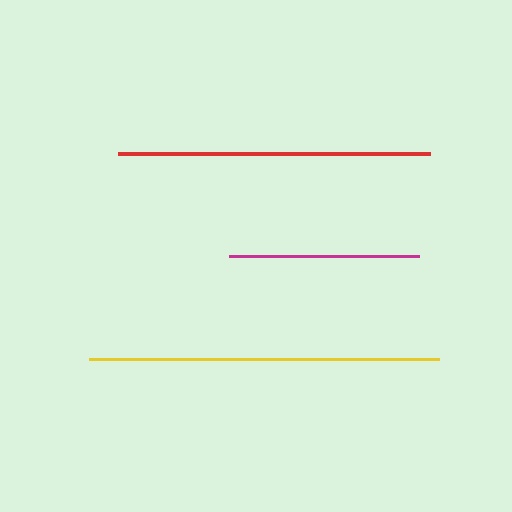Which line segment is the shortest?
The magenta line is the shortest at approximately 190 pixels.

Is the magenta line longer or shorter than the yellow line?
The yellow line is longer than the magenta line.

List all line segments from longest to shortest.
From longest to shortest: yellow, red, magenta.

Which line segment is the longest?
The yellow line is the longest at approximately 350 pixels.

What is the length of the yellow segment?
The yellow segment is approximately 350 pixels long.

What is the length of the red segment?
The red segment is approximately 312 pixels long.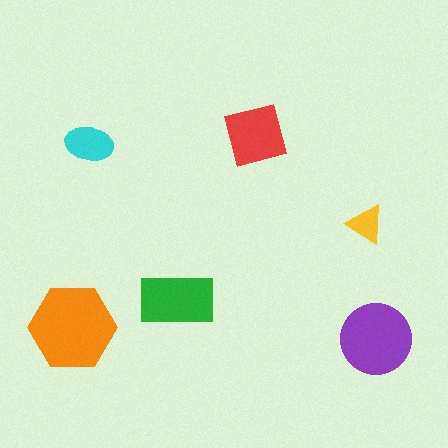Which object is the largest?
The orange hexagon.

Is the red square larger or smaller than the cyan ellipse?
Larger.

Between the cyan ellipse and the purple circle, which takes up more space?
The purple circle.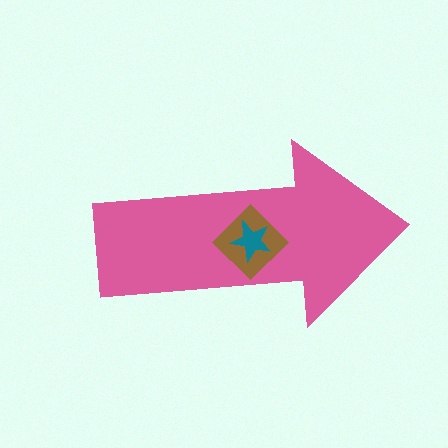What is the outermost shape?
The pink arrow.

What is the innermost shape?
The teal star.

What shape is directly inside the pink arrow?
The brown diamond.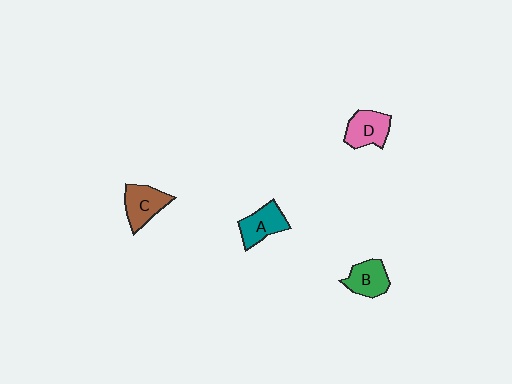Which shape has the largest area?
Shape C (brown).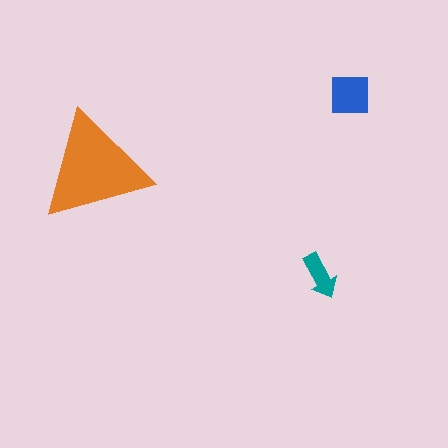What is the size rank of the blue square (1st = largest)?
2nd.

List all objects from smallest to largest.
The teal arrow, the blue square, the orange triangle.